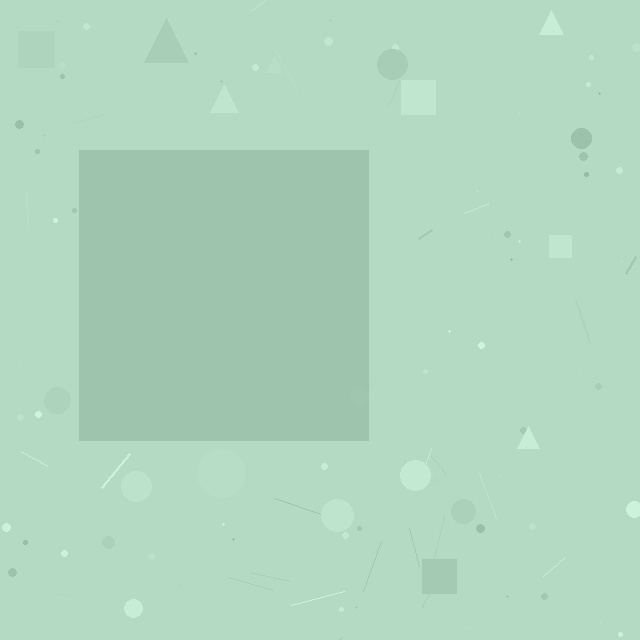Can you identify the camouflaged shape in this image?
The camouflaged shape is a square.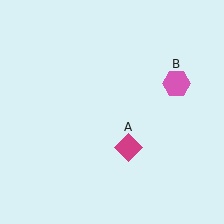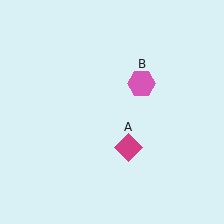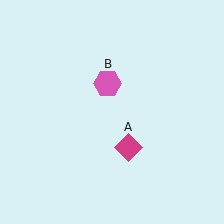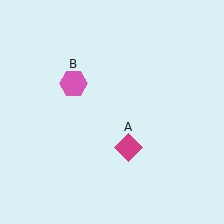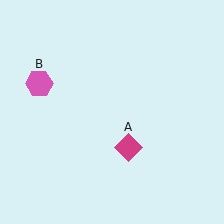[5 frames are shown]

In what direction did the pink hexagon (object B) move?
The pink hexagon (object B) moved left.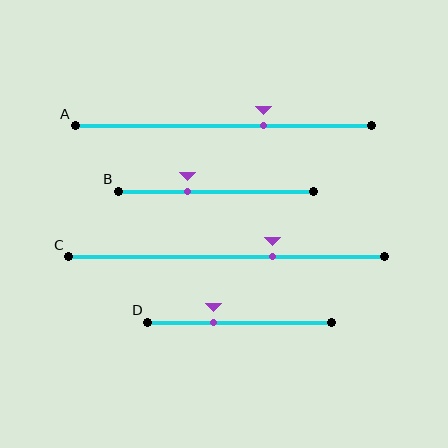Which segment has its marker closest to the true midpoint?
Segment A has its marker closest to the true midpoint.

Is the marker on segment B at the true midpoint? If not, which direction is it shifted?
No, the marker on segment B is shifted to the left by about 15% of the segment length.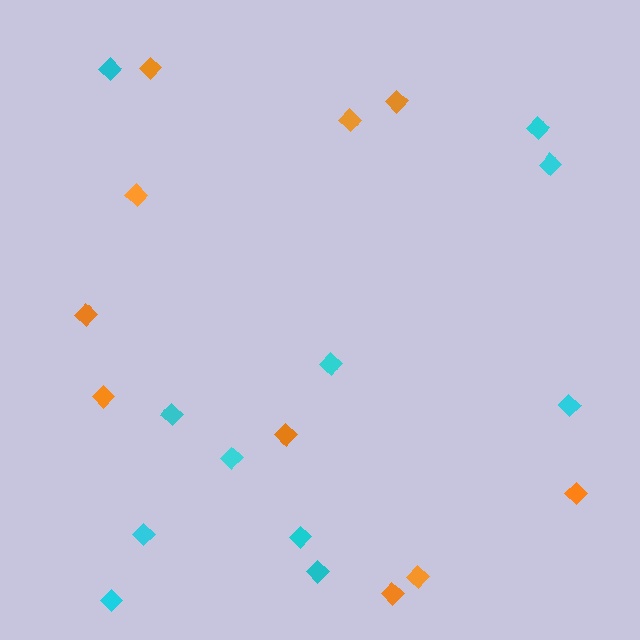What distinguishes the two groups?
There are 2 groups: one group of orange diamonds (10) and one group of cyan diamonds (11).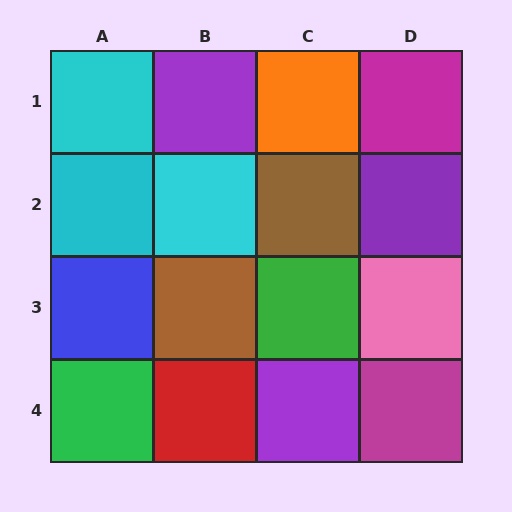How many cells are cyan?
3 cells are cyan.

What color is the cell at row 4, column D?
Magenta.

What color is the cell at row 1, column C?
Orange.